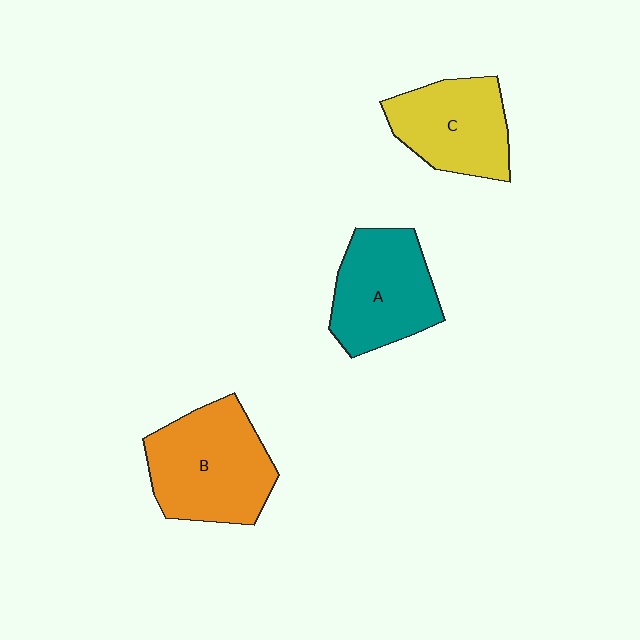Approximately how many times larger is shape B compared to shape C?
Approximately 1.3 times.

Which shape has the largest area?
Shape B (orange).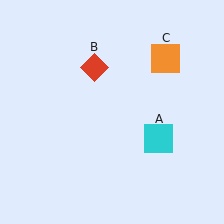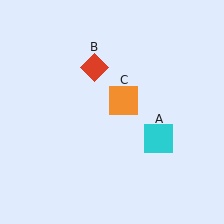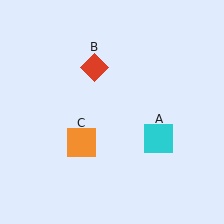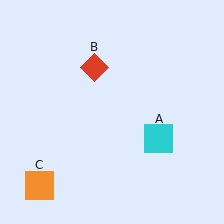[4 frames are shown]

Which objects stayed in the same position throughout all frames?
Cyan square (object A) and red diamond (object B) remained stationary.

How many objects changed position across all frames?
1 object changed position: orange square (object C).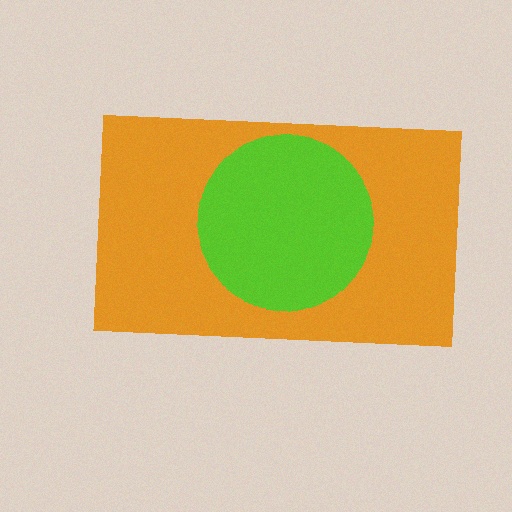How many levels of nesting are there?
2.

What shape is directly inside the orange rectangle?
The lime circle.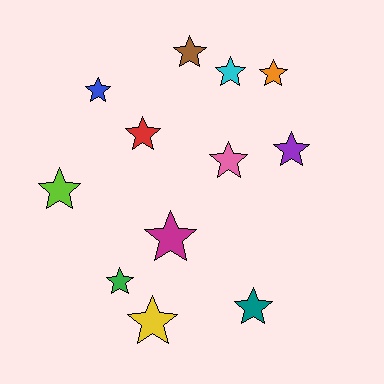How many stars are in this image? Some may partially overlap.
There are 12 stars.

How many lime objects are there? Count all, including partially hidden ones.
There is 1 lime object.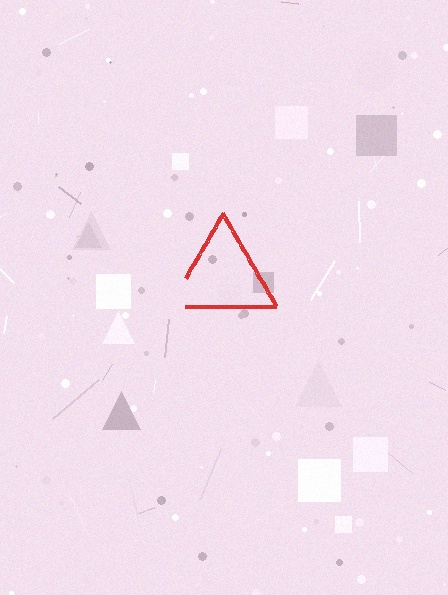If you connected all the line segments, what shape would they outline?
They would outline a triangle.